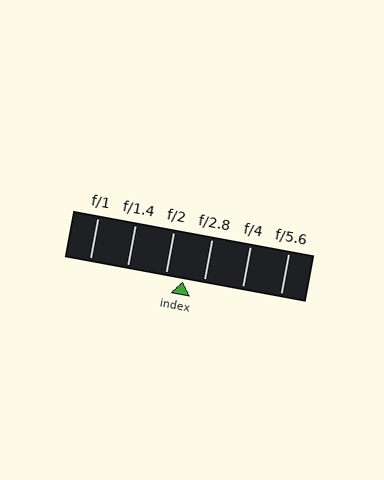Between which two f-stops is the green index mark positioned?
The index mark is between f/2 and f/2.8.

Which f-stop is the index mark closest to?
The index mark is closest to f/2.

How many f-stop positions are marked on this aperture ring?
There are 6 f-stop positions marked.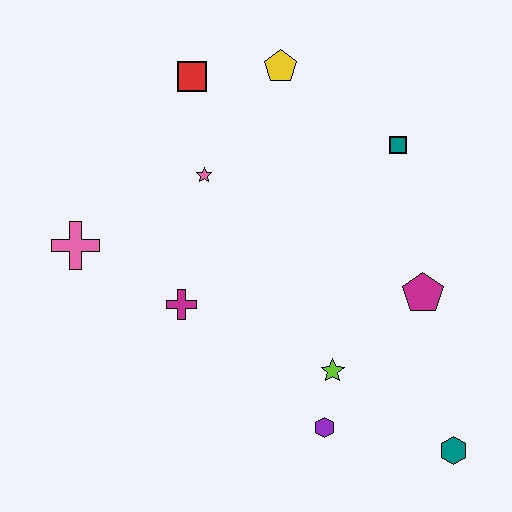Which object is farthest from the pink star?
The teal hexagon is farthest from the pink star.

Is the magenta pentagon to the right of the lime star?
Yes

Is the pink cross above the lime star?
Yes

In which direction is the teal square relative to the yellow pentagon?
The teal square is to the right of the yellow pentagon.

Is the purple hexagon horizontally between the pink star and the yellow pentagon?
No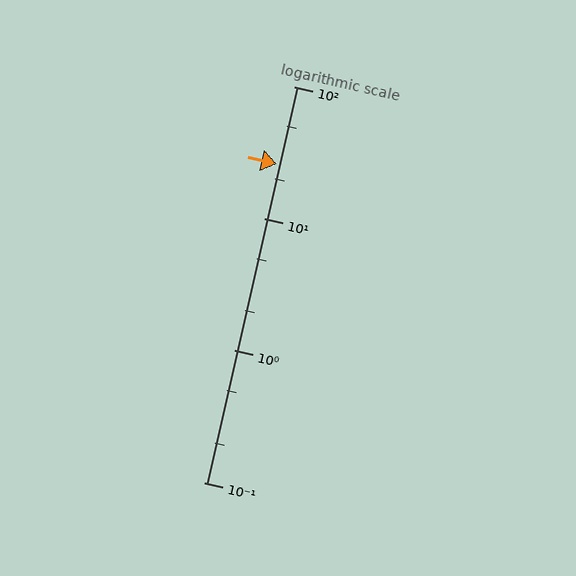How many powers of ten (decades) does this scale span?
The scale spans 3 decades, from 0.1 to 100.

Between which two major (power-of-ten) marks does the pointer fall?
The pointer is between 10 and 100.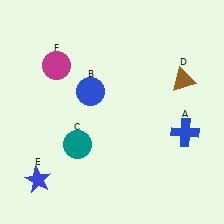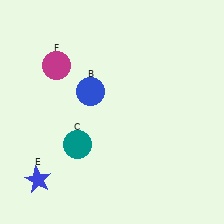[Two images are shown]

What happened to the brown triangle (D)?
The brown triangle (D) was removed in Image 2. It was in the top-right area of Image 1.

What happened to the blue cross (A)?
The blue cross (A) was removed in Image 2. It was in the bottom-right area of Image 1.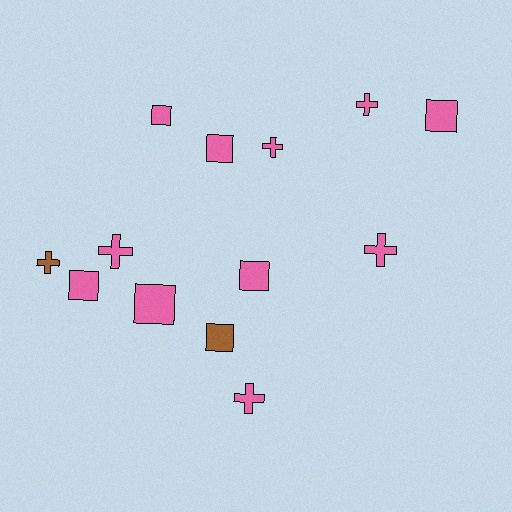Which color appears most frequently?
Pink, with 11 objects.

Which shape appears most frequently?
Square, with 7 objects.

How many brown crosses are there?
There is 1 brown cross.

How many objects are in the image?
There are 13 objects.